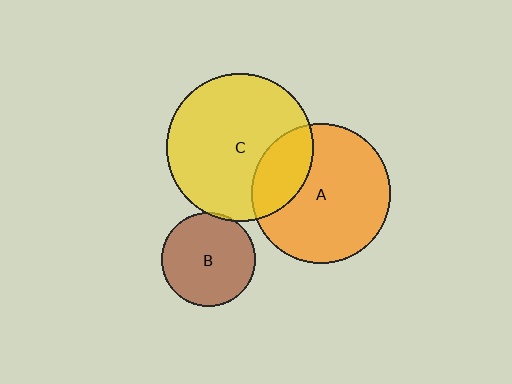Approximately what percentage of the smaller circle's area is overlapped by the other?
Approximately 25%.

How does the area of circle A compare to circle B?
Approximately 2.2 times.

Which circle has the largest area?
Circle C (yellow).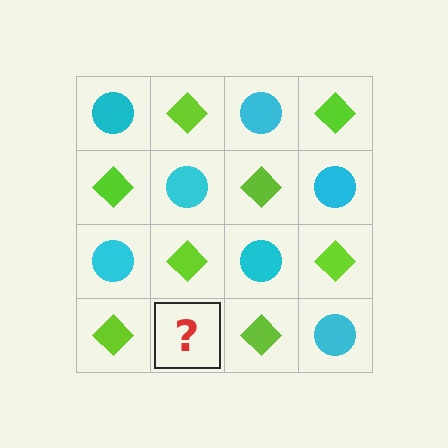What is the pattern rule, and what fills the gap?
The rule is that it alternates cyan circle and lime diamond in a checkerboard pattern. The gap should be filled with a cyan circle.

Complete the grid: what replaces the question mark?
The question mark should be replaced with a cyan circle.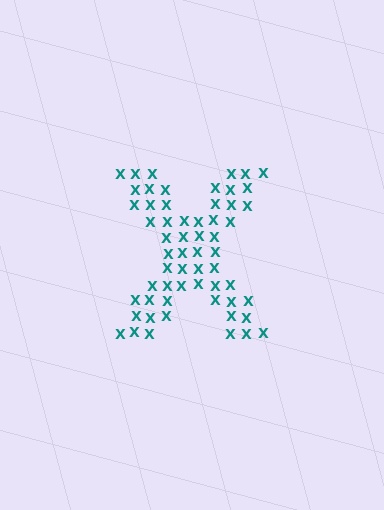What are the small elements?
The small elements are letter X's.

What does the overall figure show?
The overall figure shows the letter X.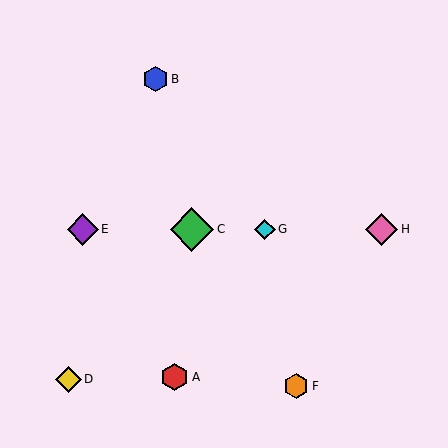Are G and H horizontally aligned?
Yes, both are at y≈230.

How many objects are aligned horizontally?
4 objects (C, E, G, H) are aligned horizontally.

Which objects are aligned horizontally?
Objects C, E, G, H are aligned horizontally.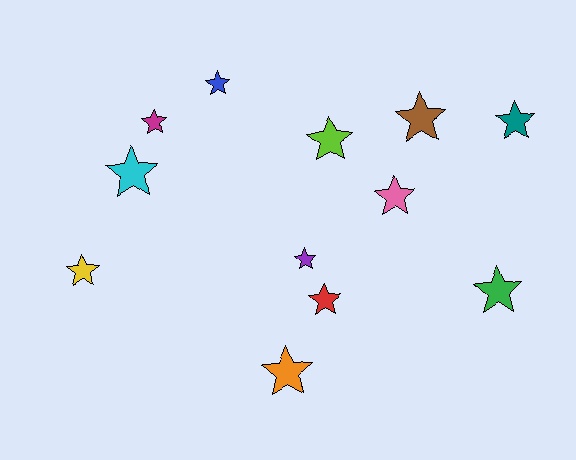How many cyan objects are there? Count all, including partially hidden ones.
There is 1 cyan object.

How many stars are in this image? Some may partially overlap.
There are 12 stars.